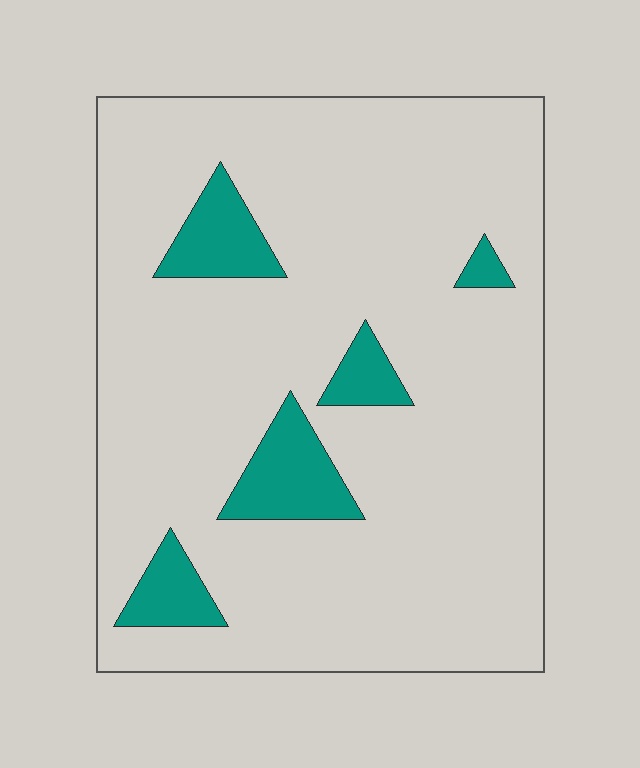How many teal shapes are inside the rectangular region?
5.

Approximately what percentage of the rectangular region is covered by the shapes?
Approximately 10%.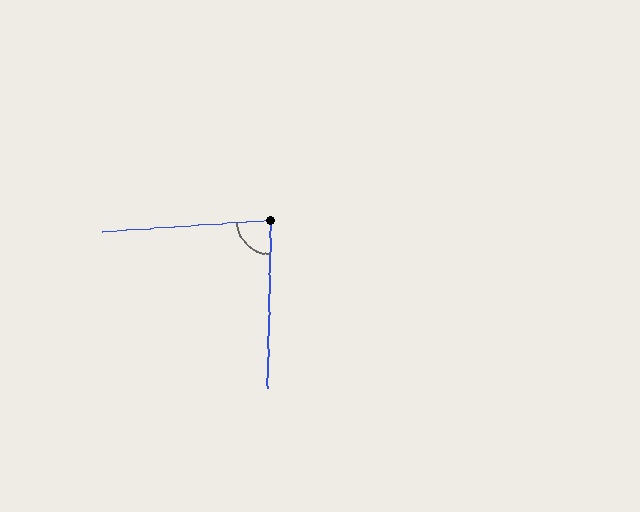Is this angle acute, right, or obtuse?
It is approximately a right angle.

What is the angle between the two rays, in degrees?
Approximately 85 degrees.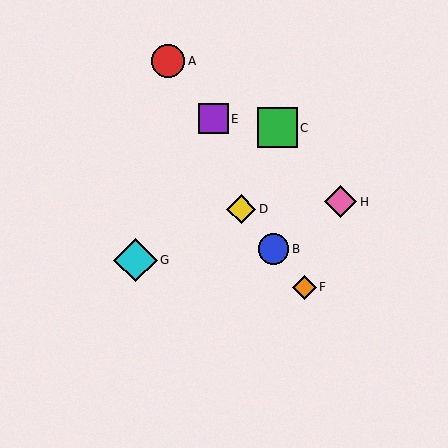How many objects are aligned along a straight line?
3 objects (B, D, F) are aligned along a straight line.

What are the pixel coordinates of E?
Object E is at (213, 119).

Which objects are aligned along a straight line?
Objects B, D, F are aligned along a straight line.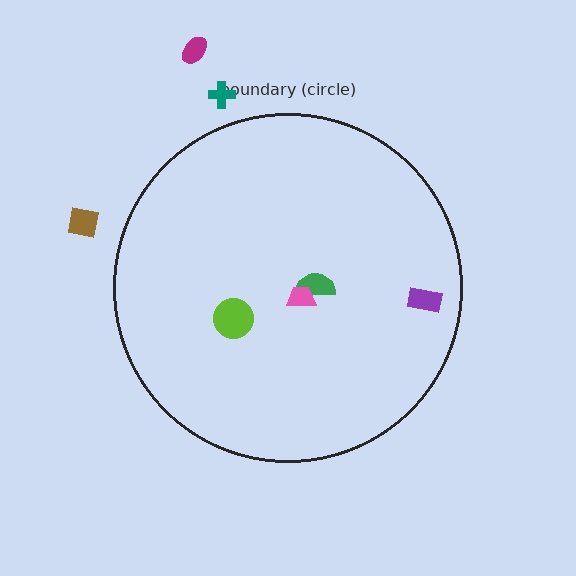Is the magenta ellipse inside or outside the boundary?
Outside.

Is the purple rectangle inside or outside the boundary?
Inside.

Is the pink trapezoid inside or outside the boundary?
Inside.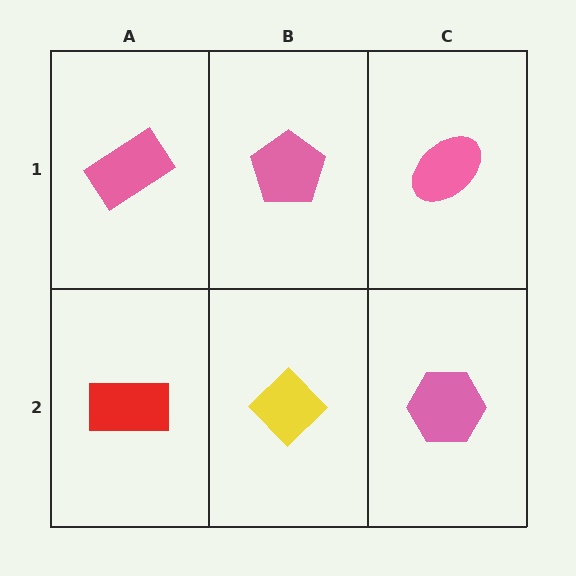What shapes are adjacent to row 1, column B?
A yellow diamond (row 2, column B), a pink rectangle (row 1, column A), a pink ellipse (row 1, column C).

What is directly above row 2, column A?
A pink rectangle.